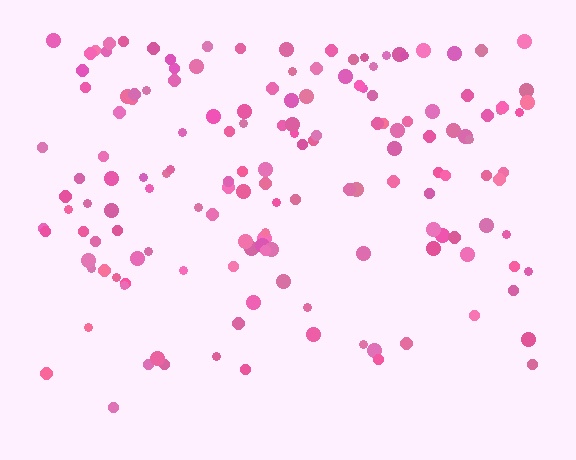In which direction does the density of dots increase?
From bottom to top, with the top side densest.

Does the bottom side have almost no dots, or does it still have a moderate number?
Still a moderate number, just noticeably fewer than the top.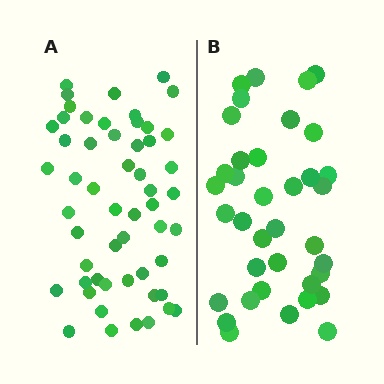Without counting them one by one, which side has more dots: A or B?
Region A (the left region) has more dots.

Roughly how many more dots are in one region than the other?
Region A has approximately 15 more dots than region B.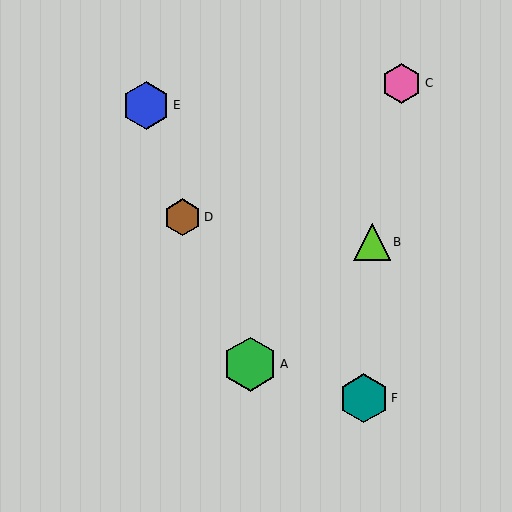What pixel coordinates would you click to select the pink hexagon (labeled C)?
Click at (402, 83) to select the pink hexagon C.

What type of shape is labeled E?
Shape E is a blue hexagon.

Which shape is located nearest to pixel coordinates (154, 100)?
The blue hexagon (labeled E) at (146, 105) is nearest to that location.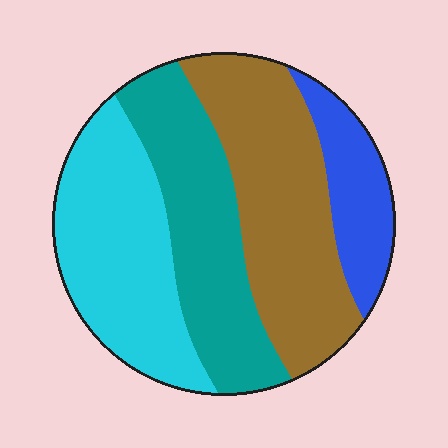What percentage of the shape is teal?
Teal covers about 25% of the shape.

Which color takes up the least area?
Blue, at roughly 15%.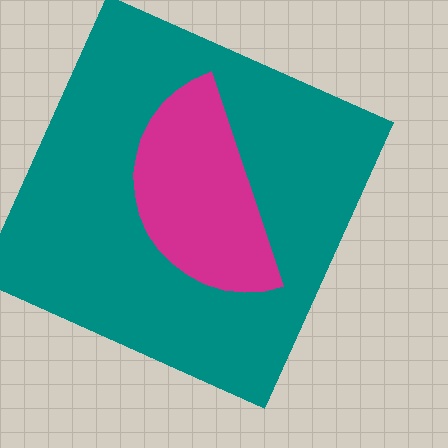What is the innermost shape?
The magenta semicircle.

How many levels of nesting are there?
2.